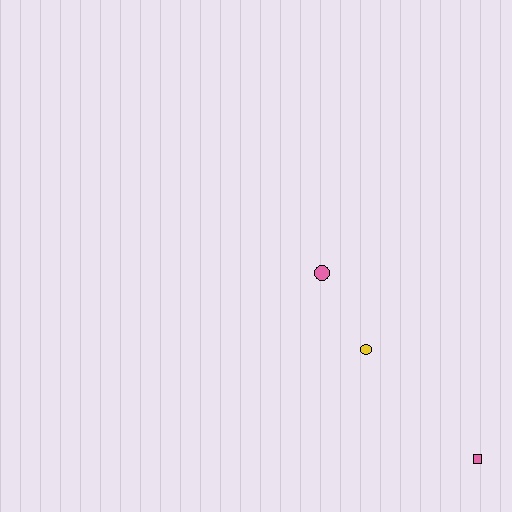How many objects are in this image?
There are 3 objects.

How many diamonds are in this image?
There are no diamonds.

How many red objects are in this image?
There are no red objects.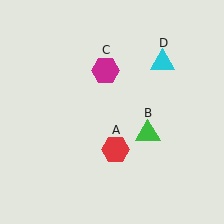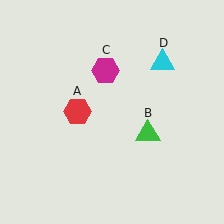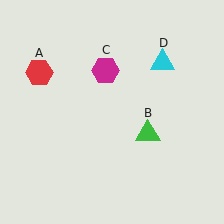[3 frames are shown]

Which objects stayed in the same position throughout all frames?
Green triangle (object B) and magenta hexagon (object C) and cyan triangle (object D) remained stationary.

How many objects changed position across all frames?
1 object changed position: red hexagon (object A).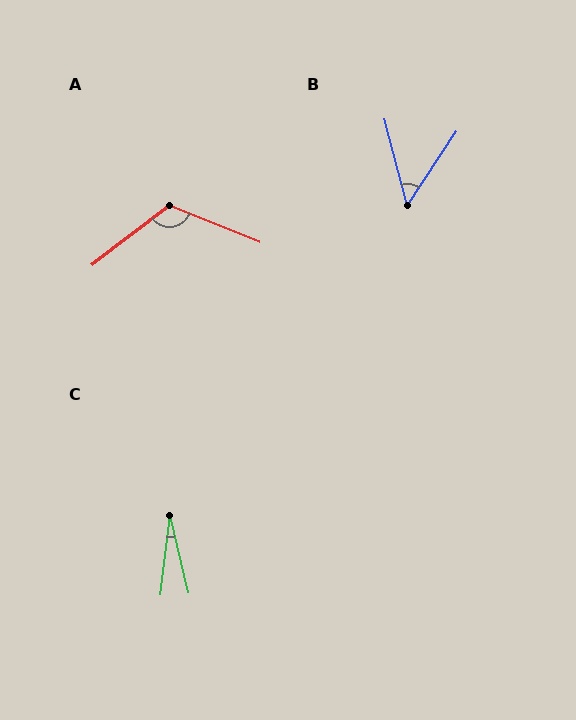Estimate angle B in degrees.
Approximately 49 degrees.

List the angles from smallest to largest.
C (20°), B (49°), A (121°).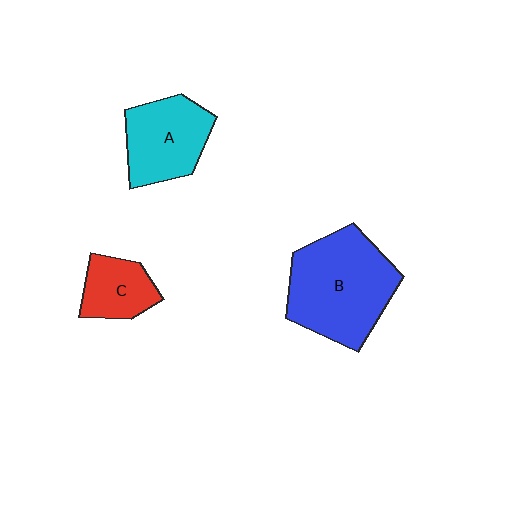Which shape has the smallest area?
Shape C (red).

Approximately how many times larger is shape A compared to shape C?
Approximately 1.5 times.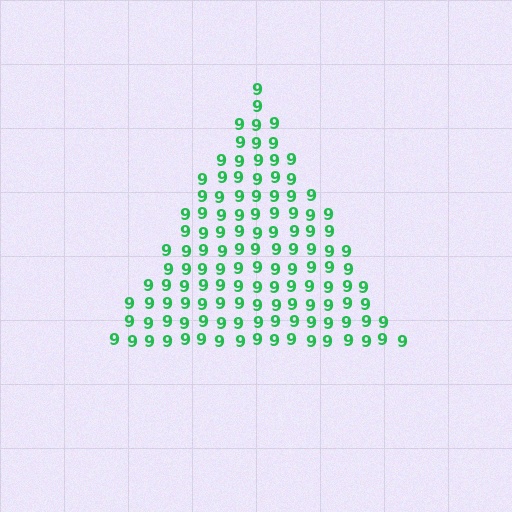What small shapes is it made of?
It is made of small digit 9's.